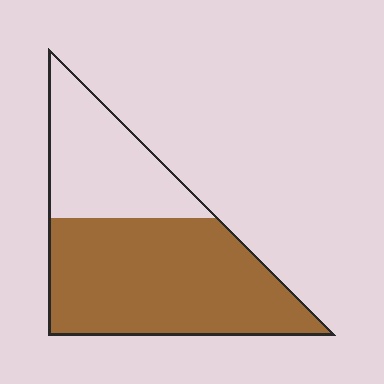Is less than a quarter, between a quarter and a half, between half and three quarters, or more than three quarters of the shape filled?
Between half and three quarters.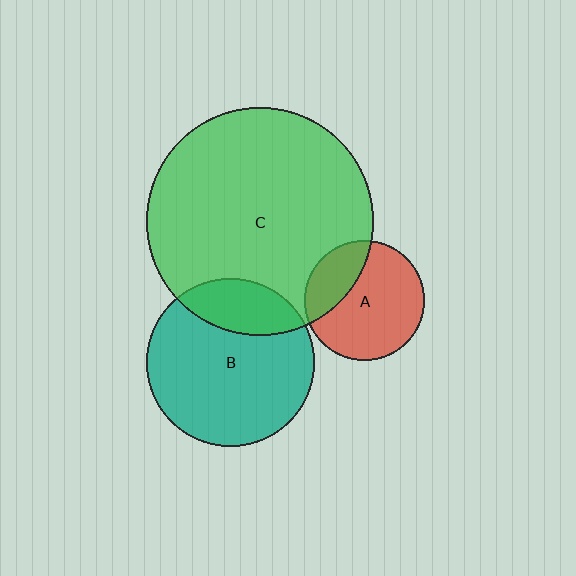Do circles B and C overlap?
Yes.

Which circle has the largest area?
Circle C (green).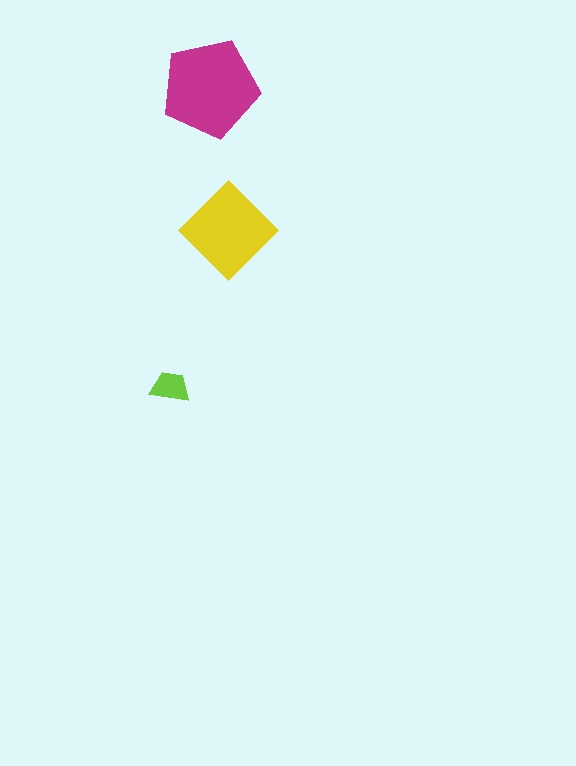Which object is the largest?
The magenta pentagon.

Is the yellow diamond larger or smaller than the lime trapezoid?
Larger.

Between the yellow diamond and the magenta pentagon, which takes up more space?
The magenta pentagon.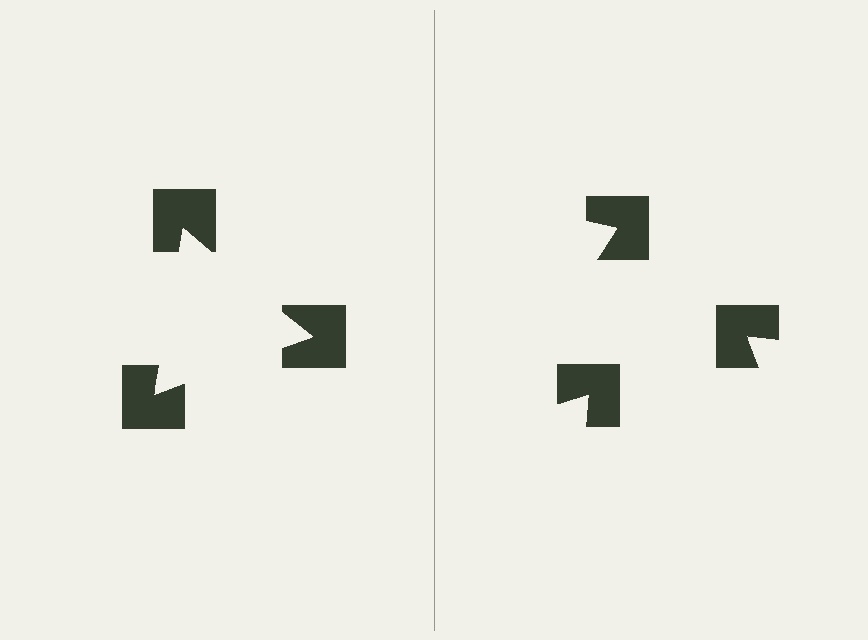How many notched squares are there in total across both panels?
6 — 3 on each side.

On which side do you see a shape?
An illusory triangle appears on the left side. On the right side the wedge cuts are rotated, so no coherent shape forms.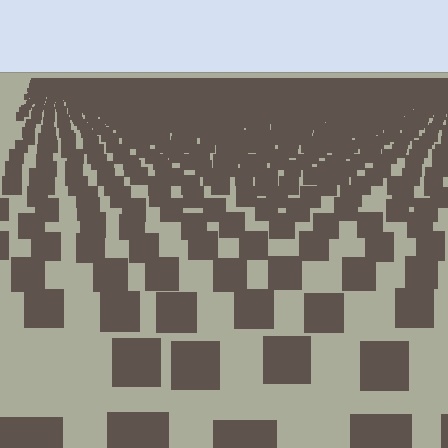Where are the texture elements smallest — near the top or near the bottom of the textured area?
Near the top.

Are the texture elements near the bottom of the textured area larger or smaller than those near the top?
Larger. Near the bottom, elements are closer to the viewer and appear at a bigger on-screen size.